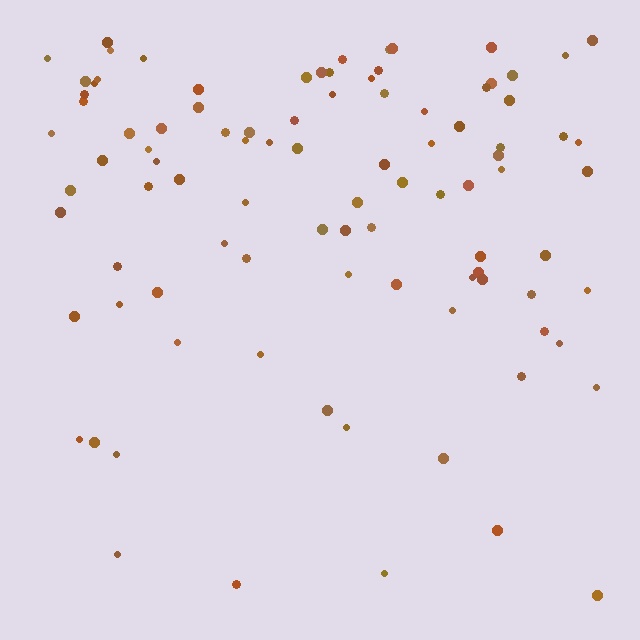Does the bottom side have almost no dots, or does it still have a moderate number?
Still a moderate number, just noticeably fewer than the top.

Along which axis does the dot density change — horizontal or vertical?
Vertical.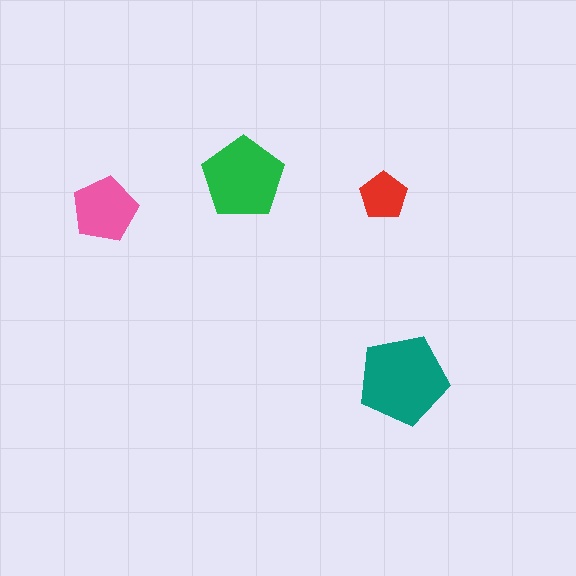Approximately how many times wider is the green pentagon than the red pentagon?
About 1.5 times wider.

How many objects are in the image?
There are 4 objects in the image.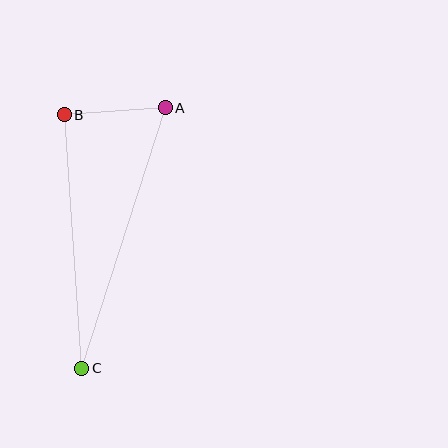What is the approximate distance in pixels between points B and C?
The distance between B and C is approximately 254 pixels.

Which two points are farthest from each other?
Points A and C are farthest from each other.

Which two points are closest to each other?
Points A and B are closest to each other.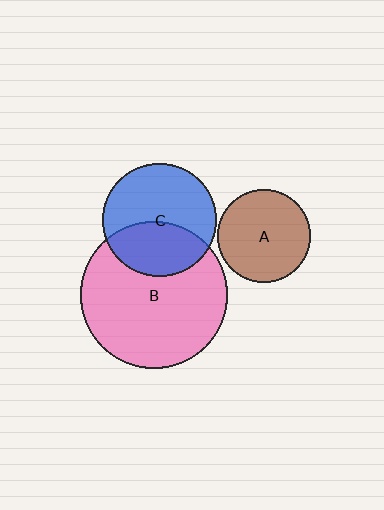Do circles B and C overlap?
Yes.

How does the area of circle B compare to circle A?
Approximately 2.5 times.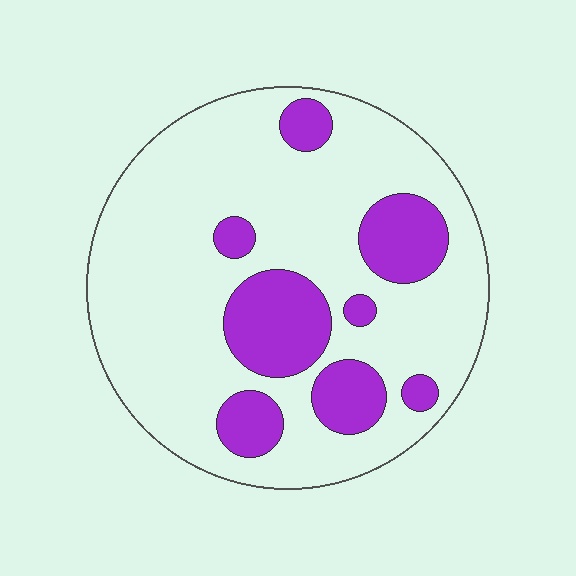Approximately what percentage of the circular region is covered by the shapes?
Approximately 25%.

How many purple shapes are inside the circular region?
8.